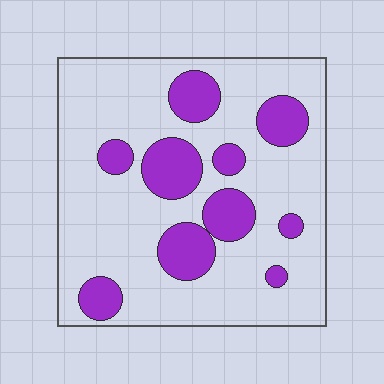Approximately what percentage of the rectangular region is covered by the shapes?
Approximately 25%.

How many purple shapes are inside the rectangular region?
10.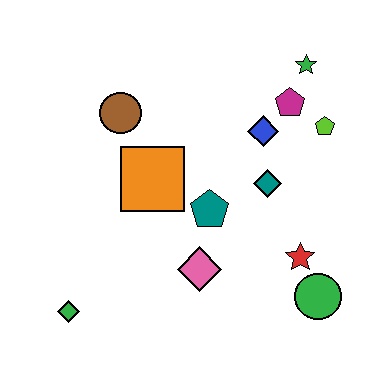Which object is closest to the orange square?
The teal pentagon is closest to the orange square.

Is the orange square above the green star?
No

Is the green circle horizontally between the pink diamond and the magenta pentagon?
No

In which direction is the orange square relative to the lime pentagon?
The orange square is to the left of the lime pentagon.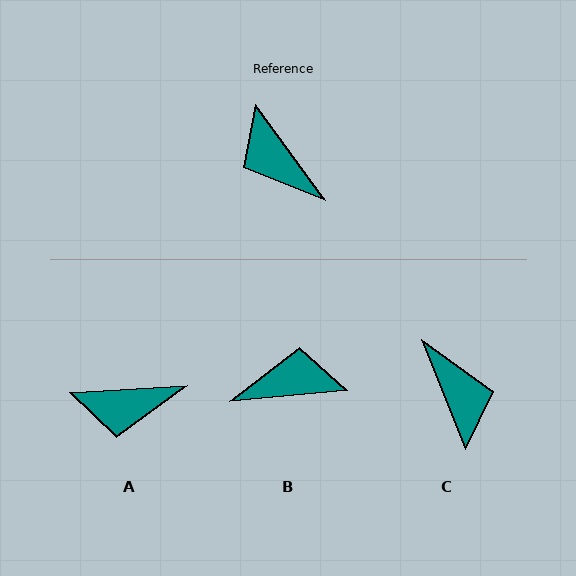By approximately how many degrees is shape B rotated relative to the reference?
Approximately 121 degrees clockwise.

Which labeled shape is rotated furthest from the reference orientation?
C, about 166 degrees away.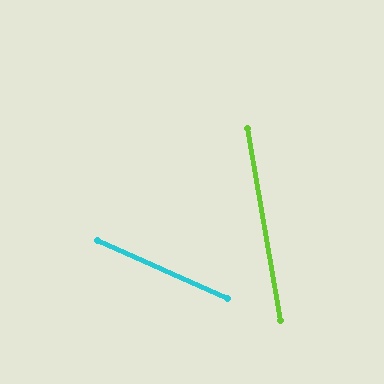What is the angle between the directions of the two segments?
Approximately 56 degrees.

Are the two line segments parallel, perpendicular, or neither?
Neither parallel nor perpendicular — they differ by about 56°.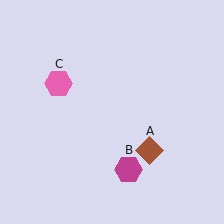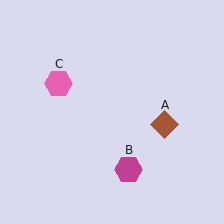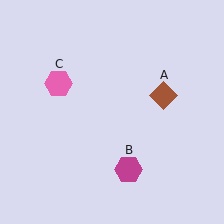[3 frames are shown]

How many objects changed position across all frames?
1 object changed position: brown diamond (object A).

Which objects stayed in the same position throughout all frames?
Magenta hexagon (object B) and pink hexagon (object C) remained stationary.